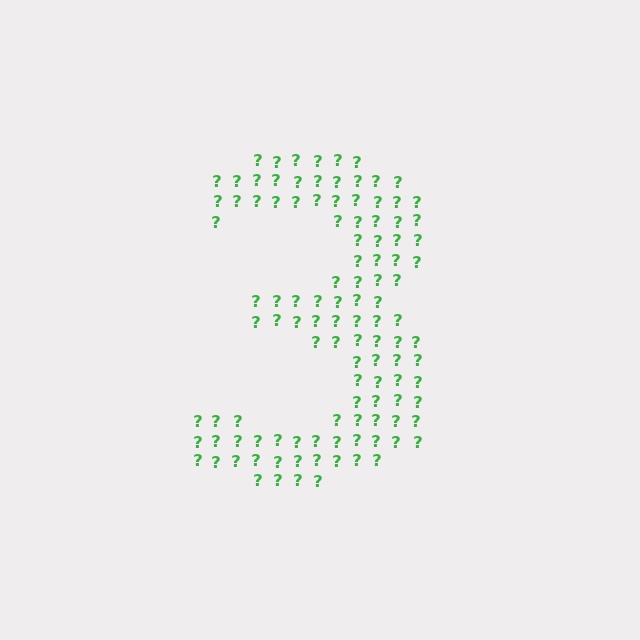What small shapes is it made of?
It is made of small question marks.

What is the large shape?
The large shape is the digit 3.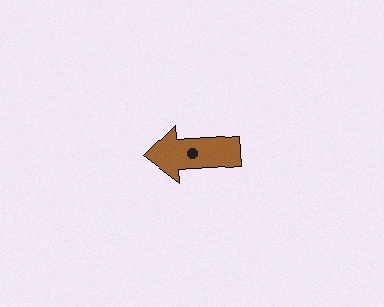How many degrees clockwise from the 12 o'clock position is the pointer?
Approximately 267 degrees.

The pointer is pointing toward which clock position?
Roughly 9 o'clock.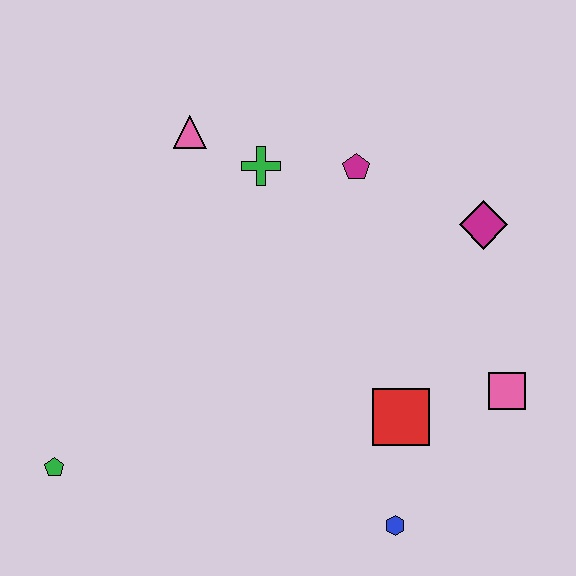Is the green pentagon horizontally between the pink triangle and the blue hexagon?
No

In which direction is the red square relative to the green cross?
The red square is below the green cross.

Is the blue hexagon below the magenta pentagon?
Yes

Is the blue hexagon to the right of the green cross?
Yes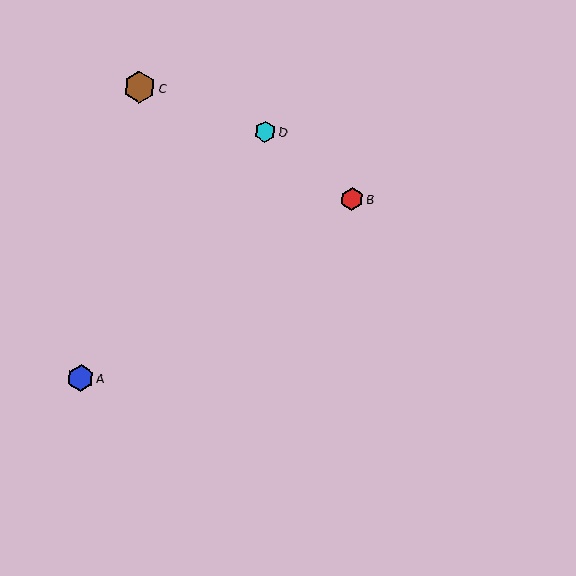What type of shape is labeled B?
Shape B is a red hexagon.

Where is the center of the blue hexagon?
The center of the blue hexagon is at (81, 378).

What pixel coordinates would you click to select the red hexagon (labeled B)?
Click at (352, 199) to select the red hexagon B.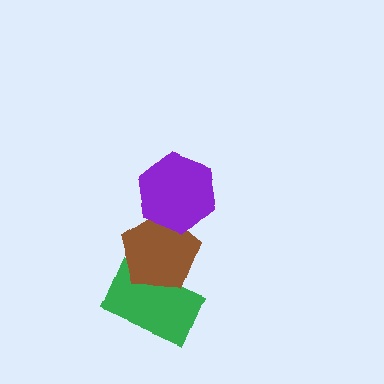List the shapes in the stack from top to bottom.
From top to bottom: the purple hexagon, the brown pentagon, the green rectangle.